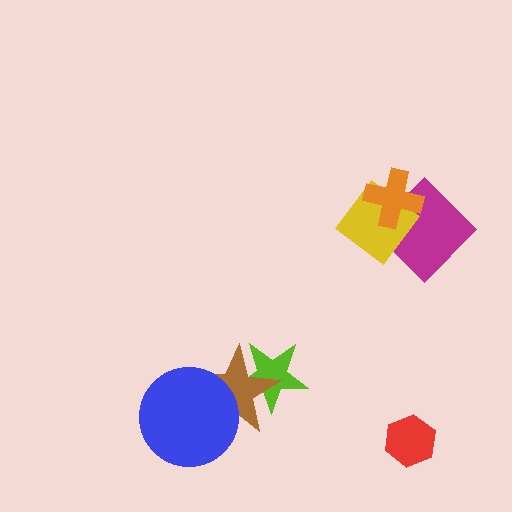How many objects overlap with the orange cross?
2 objects overlap with the orange cross.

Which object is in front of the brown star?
The blue circle is in front of the brown star.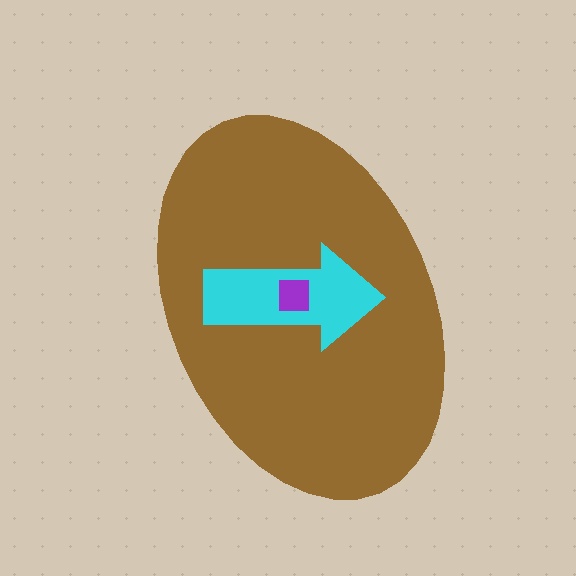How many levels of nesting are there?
3.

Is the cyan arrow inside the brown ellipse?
Yes.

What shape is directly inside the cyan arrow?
The purple square.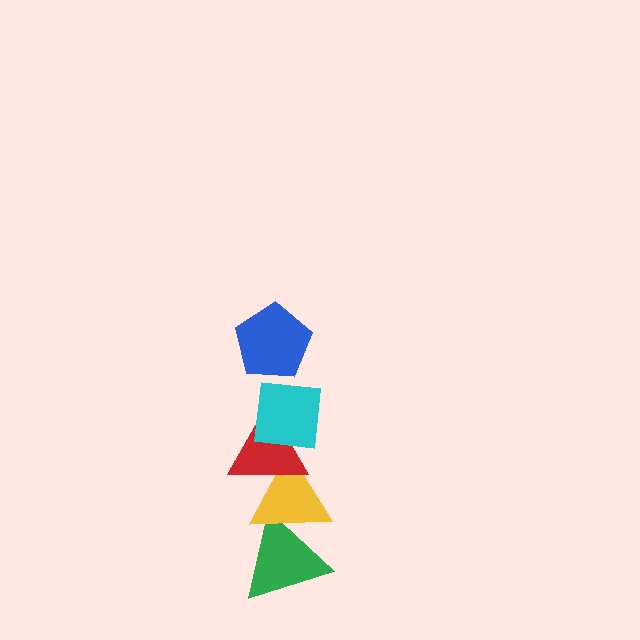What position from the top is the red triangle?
The red triangle is 3rd from the top.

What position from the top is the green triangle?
The green triangle is 5th from the top.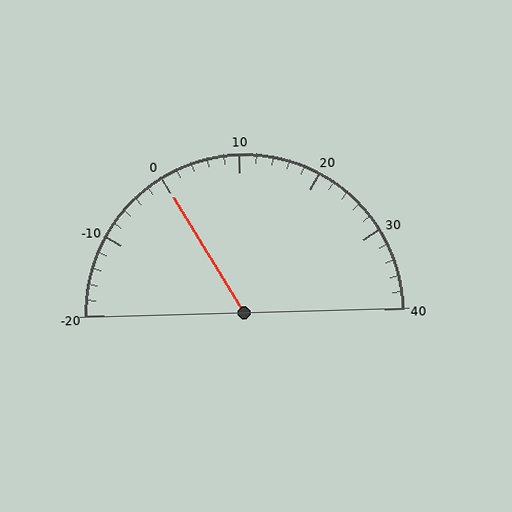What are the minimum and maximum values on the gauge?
The gauge ranges from -20 to 40.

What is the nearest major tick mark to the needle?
The nearest major tick mark is 0.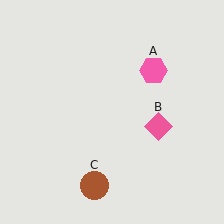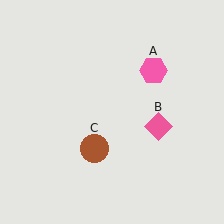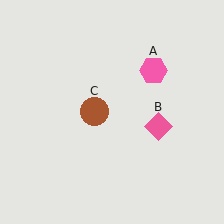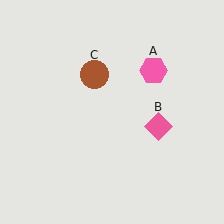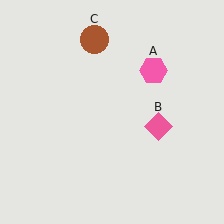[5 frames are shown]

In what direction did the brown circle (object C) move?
The brown circle (object C) moved up.